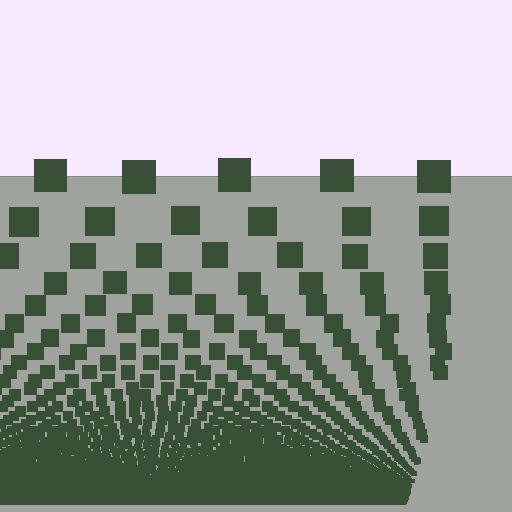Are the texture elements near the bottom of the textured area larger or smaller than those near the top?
Smaller. The gradient is inverted — elements near the bottom are smaller and denser.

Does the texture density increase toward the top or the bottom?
Density increases toward the bottom.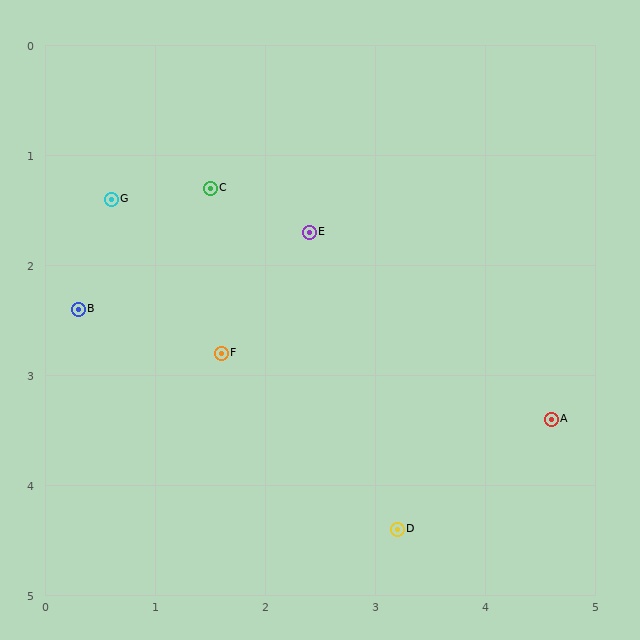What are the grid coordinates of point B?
Point B is at approximately (0.3, 2.4).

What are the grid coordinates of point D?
Point D is at approximately (3.2, 4.4).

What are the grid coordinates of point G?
Point G is at approximately (0.6, 1.4).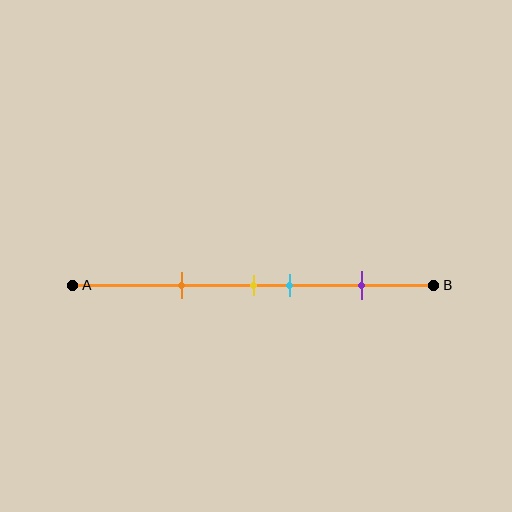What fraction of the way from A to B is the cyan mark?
The cyan mark is approximately 60% (0.6) of the way from A to B.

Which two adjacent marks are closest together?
The yellow and cyan marks are the closest adjacent pair.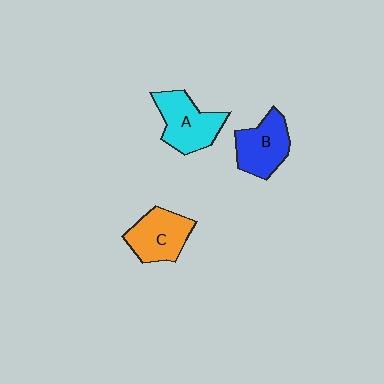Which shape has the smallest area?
Shape B (blue).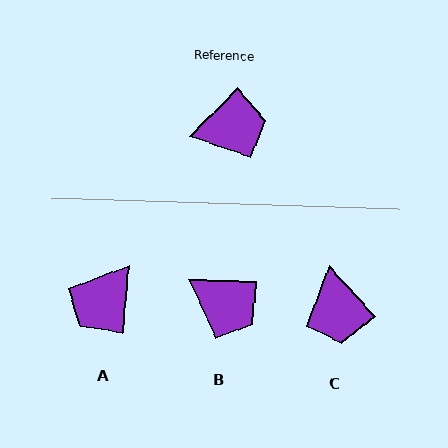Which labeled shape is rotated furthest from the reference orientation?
A, about 140 degrees away.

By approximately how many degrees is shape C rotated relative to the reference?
Approximately 92 degrees clockwise.